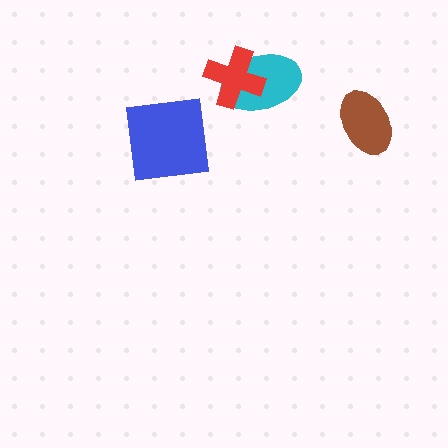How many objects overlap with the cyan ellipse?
1 object overlaps with the cyan ellipse.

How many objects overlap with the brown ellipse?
0 objects overlap with the brown ellipse.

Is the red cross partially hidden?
No, no other shape covers it.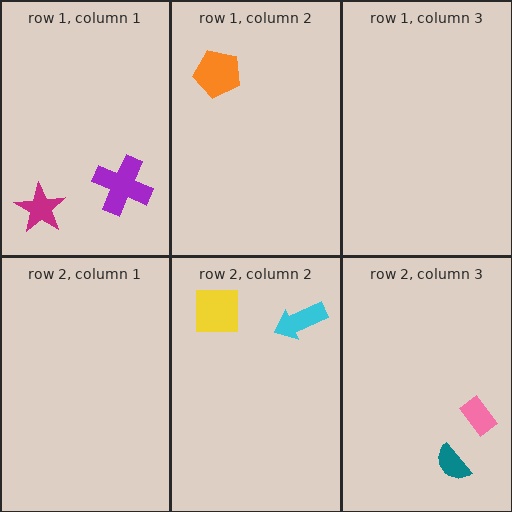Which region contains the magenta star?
The row 1, column 1 region.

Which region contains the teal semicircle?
The row 2, column 3 region.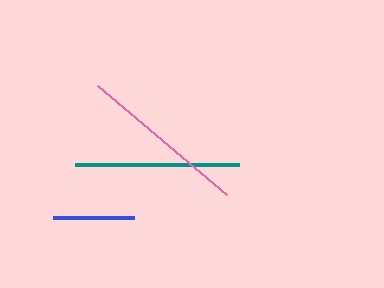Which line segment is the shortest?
The blue line is the shortest at approximately 81 pixels.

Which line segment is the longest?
The pink line is the longest at approximately 169 pixels.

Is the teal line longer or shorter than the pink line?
The pink line is longer than the teal line.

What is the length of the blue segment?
The blue segment is approximately 81 pixels long.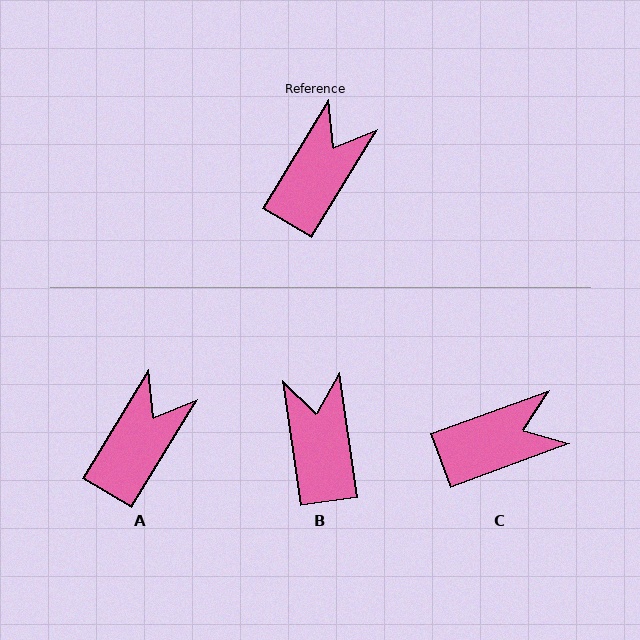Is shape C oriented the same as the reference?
No, it is off by about 39 degrees.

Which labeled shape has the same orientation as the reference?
A.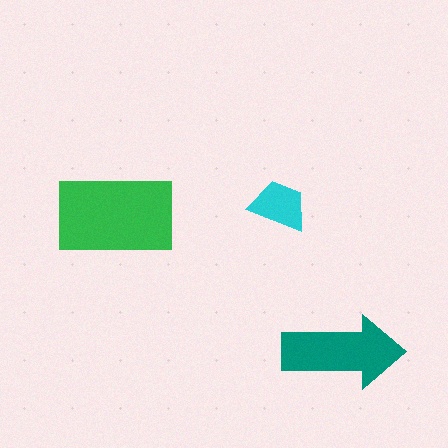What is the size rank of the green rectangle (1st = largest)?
1st.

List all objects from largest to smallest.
The green rectangle, the teal arrow, the cyan trapezoid.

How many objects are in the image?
There are 3 objects in the image.